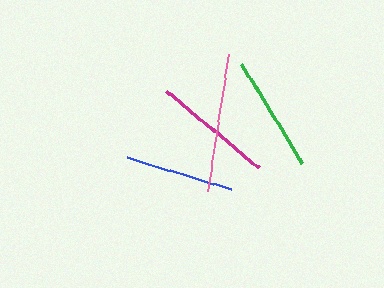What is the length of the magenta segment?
The magenta segment is approximately 121 pixels long.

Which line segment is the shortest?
The blue line is the shortest at approximately 109 pixels.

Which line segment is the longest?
The pink line is the longest at approximately 138 pixels.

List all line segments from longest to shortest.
From longest to shortest: pink, magenta, green, blue.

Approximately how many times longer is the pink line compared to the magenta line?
The pink line is approximately 1.1 times the length of the magenta line.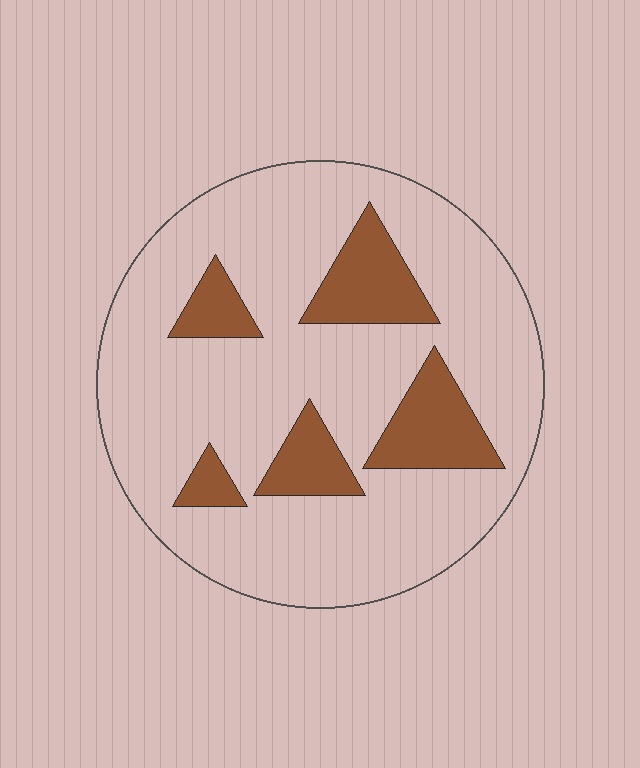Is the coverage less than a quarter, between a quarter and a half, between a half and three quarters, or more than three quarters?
Less than a quarter.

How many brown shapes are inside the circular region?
5.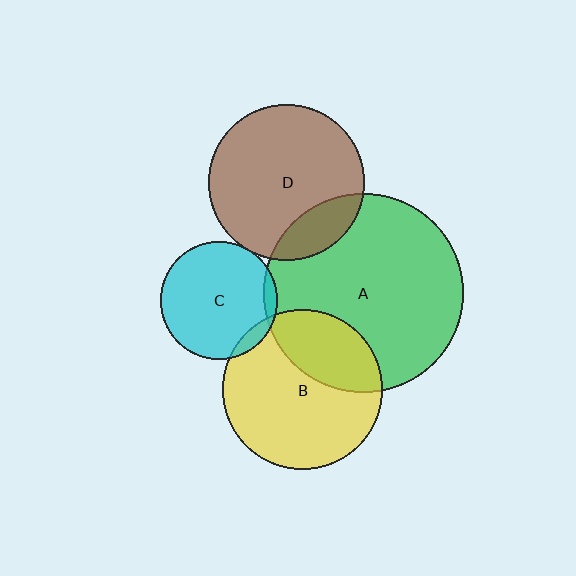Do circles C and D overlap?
Yes.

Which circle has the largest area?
Circle A (green).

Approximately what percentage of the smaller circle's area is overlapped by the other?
Approximately 5%.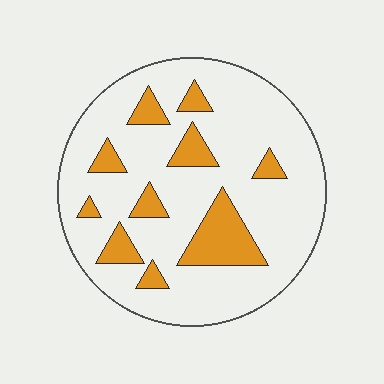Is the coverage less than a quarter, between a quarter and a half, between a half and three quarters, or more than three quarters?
Less than a quarter.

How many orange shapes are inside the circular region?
10.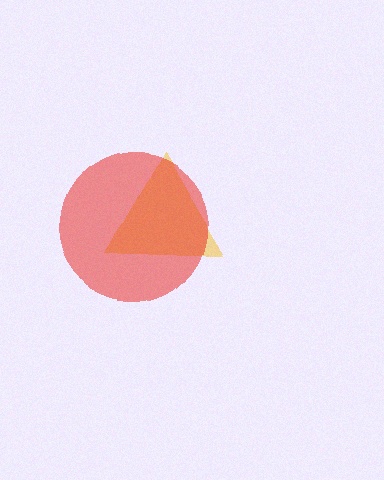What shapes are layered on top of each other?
The layered shapes are: a yellow triangle, a red circle.